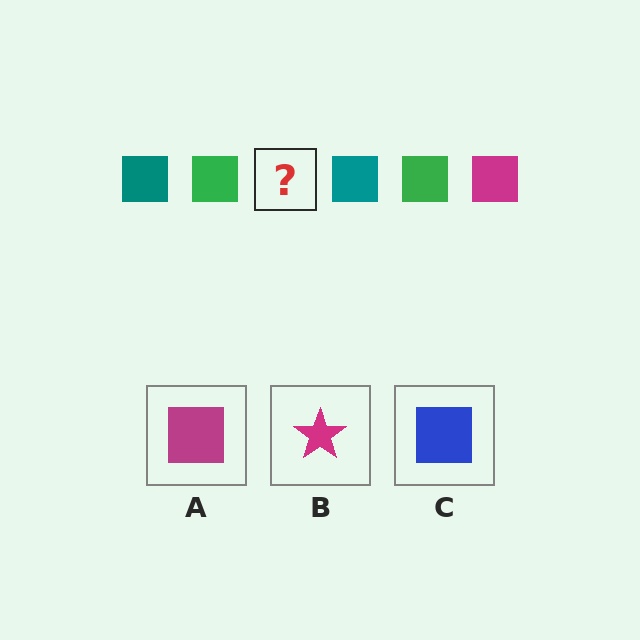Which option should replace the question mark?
Option A.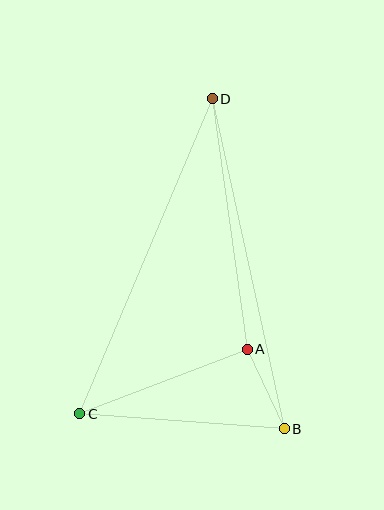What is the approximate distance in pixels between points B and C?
The distance between B and C is approximately 205 pixels.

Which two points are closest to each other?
Points A and B are closest to each other.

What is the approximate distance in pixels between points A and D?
The distance between A and D is approximately 253 pixels.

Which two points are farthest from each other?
Points C and D are farthest from each other.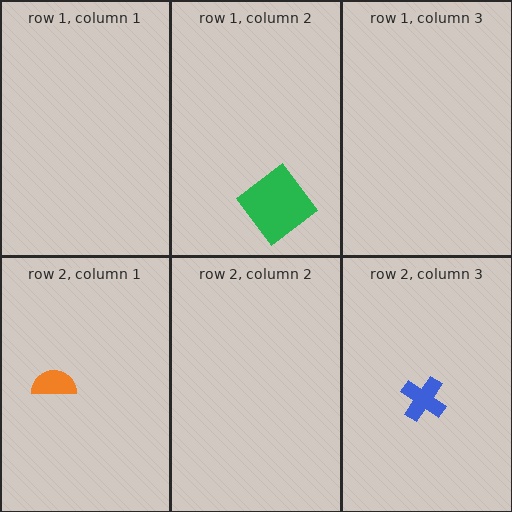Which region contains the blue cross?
The row 2, column 3 region.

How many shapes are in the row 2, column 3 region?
1.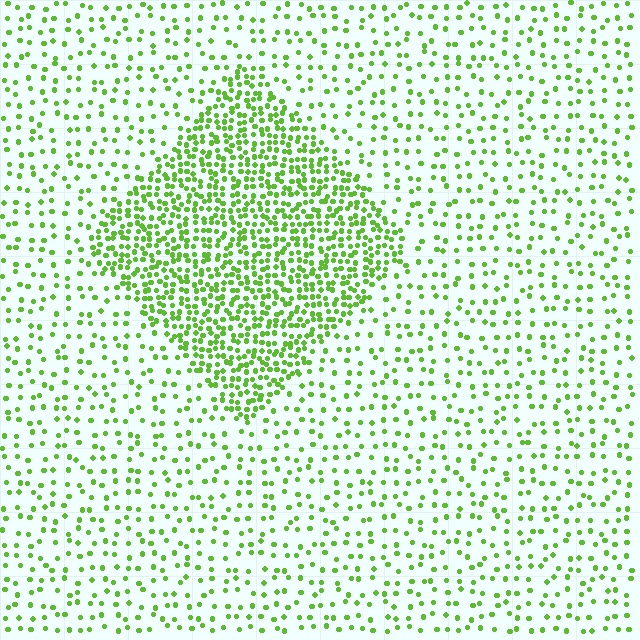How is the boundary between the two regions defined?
The boundary is defined by a change in element density (approximately 2.8x ratio). All elements are the same color, size, and shape.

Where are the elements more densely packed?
The elements are more densely packed inside the diamond boundary.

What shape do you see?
I see a diamond.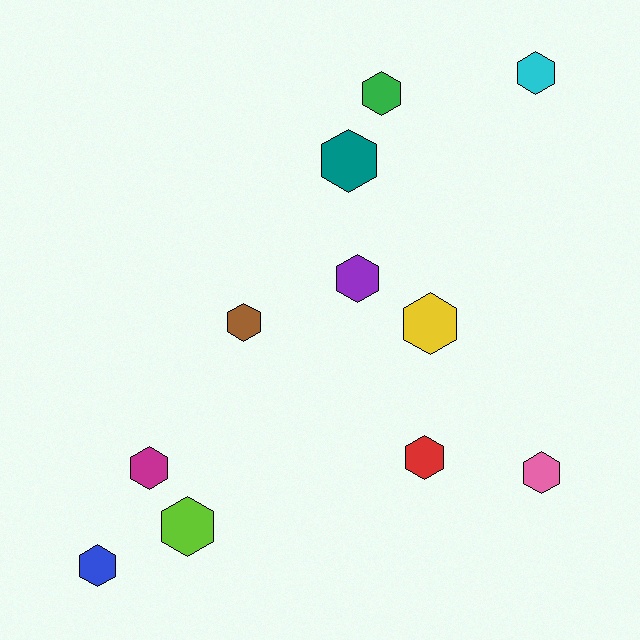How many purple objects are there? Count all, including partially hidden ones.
There is 1 purple object.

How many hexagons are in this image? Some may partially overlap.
There are 11 hexagons.